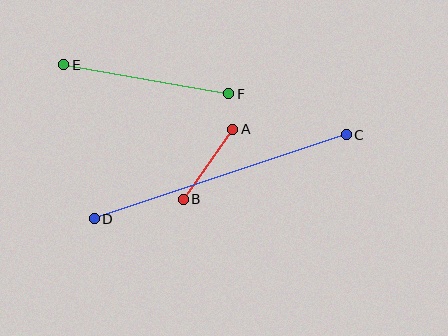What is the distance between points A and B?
The distance is approximately 86 pixels.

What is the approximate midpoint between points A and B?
The midpoint is at approximately (208, 164) pixels.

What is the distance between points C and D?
The distance is approximately 266 pixels.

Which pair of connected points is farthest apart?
Points C and D are farthest apart.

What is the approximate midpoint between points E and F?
The midpoint is at approximately (146, 79) pixels.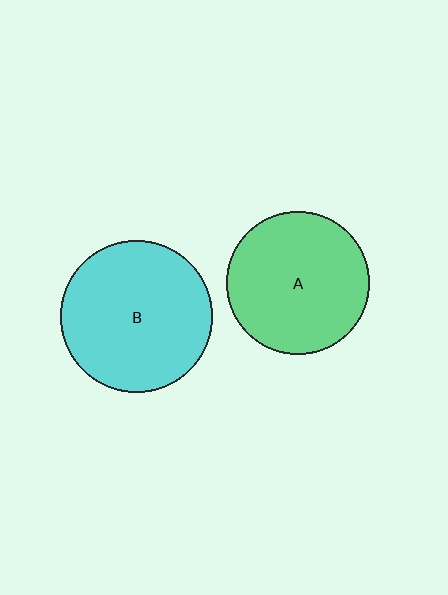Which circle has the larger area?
Circle B (cyan).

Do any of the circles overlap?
No, none of the circles overlap.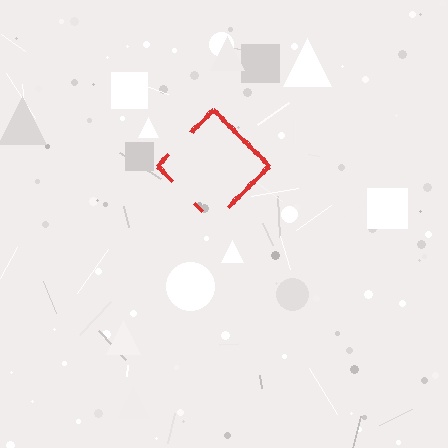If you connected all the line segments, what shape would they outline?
They would outline a diamond.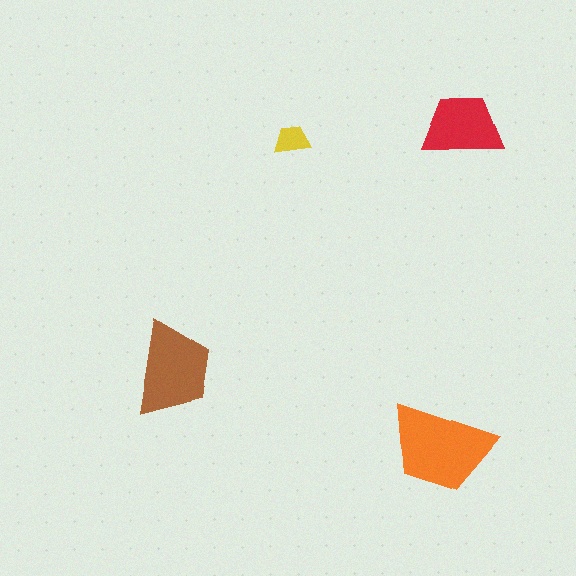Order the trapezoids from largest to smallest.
the orange one, the brown one, the red one, the yellow one.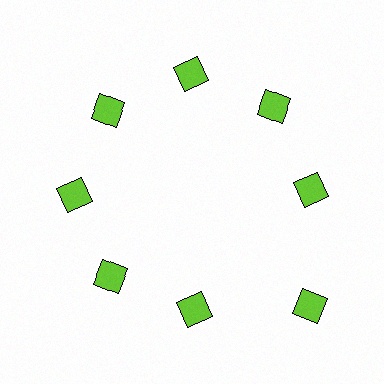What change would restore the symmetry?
The symmetry would be restored by moving it inward, back onto the ring so that all 8 diamonds sit at equal angles and equal distance from the center.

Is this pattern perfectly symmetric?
No. The 8 lime diamonds are arranged in a ring, but one element near the 4 o'clock position is pushed outward from the center, breaking the 8-fold rotational symmetry.